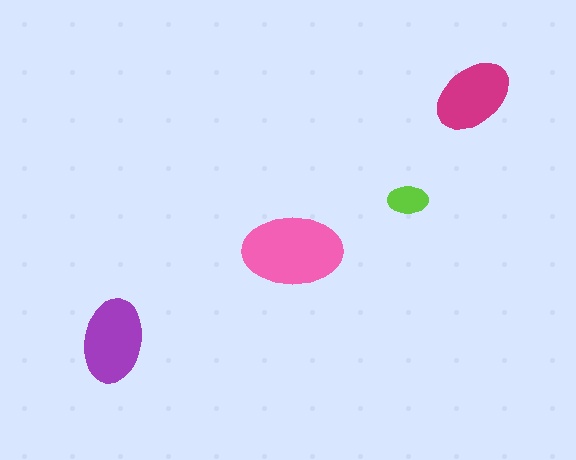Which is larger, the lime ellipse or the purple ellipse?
The purple one.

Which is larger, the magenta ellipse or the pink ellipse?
The pink one.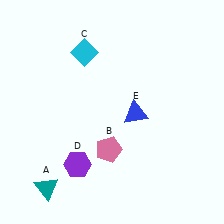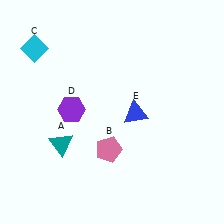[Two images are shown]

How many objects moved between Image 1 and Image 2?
3 objects moved between the two images.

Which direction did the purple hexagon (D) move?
The purple hexagon (D) moved up.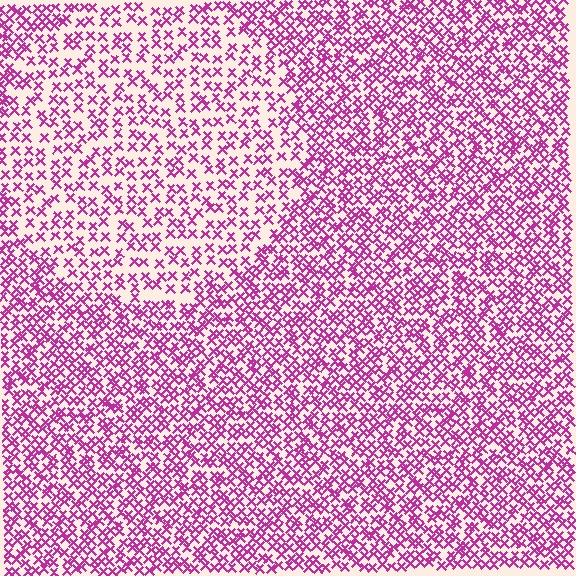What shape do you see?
I see a circle.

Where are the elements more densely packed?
The elements are more densely packed outside the circle boundary.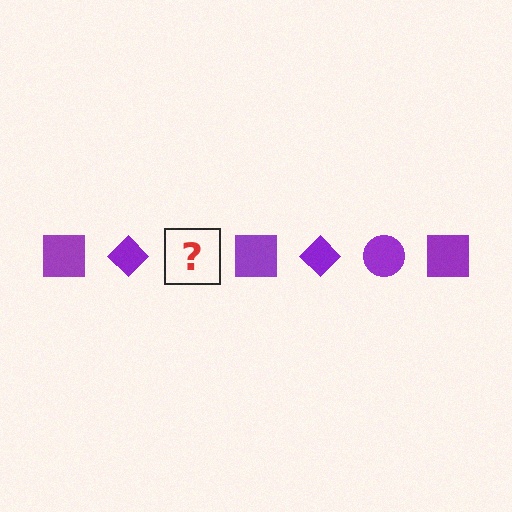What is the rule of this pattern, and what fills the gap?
The rule is that the pattern cycles through square, diamond, circle shapes in purple. The gap should be filled with a purple circle.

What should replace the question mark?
The question mark should be replaced with a purple circle.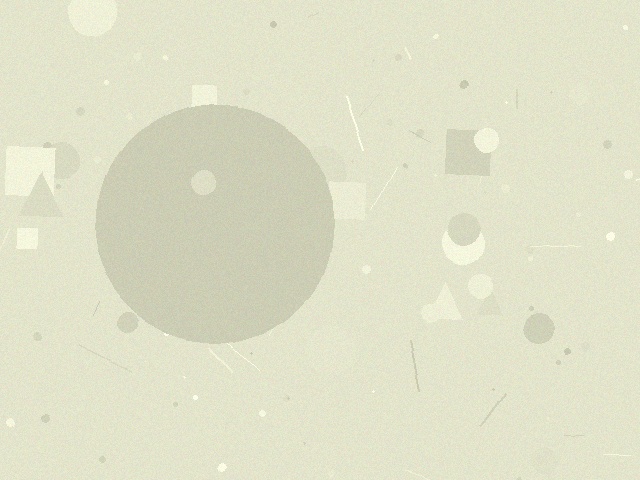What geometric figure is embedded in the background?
A circle is embedded in the background.